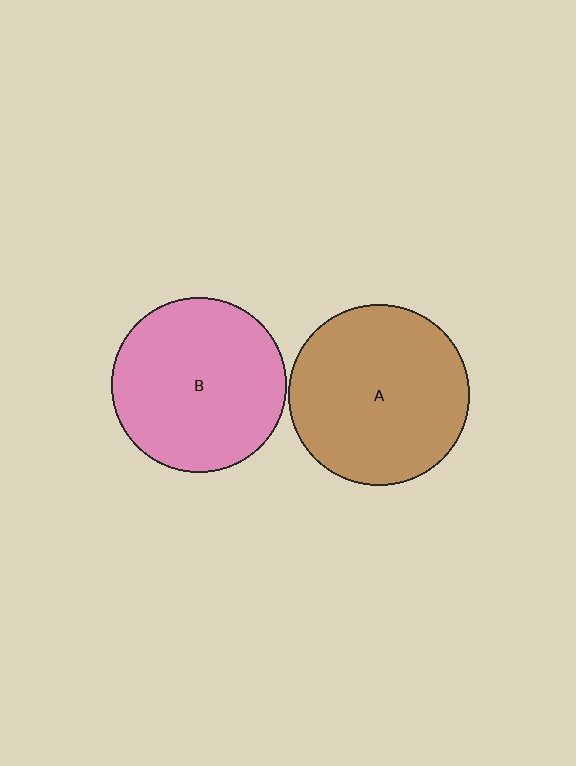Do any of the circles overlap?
No, none of the circles overlap.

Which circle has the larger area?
Circle A (brown).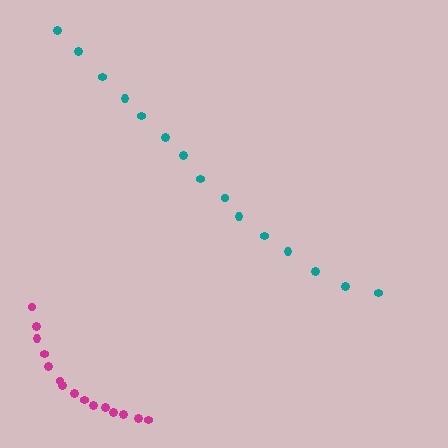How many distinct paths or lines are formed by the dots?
There are 2 distinct paths.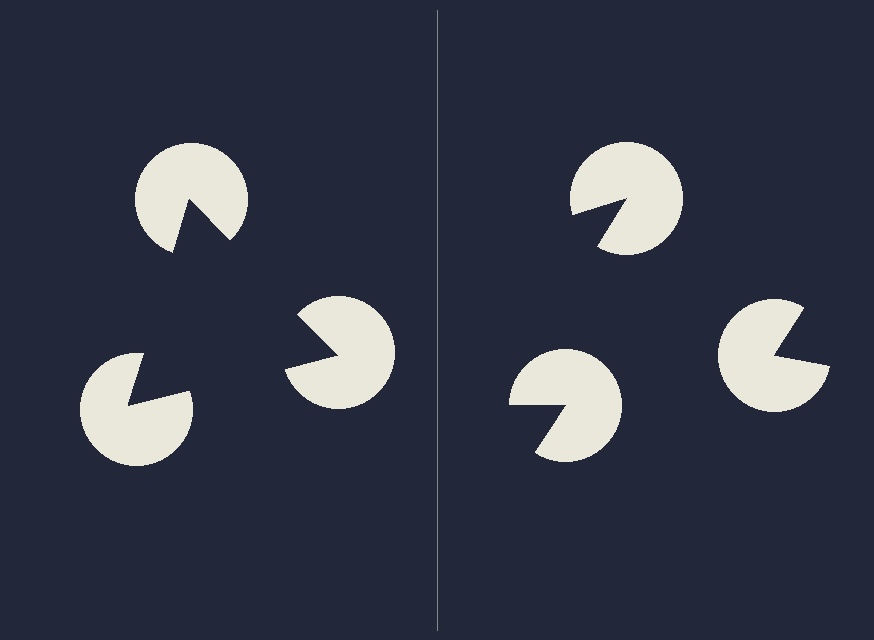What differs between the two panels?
The pac-man discs are positioned identically on both sides; only the wedge orientations differ. On the left they align to a triangle; on the right they are misaligned.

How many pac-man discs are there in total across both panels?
6 — 3 on each side.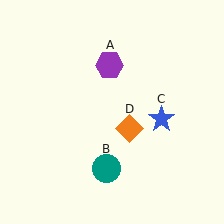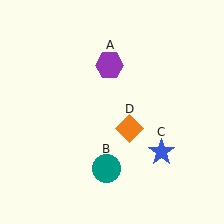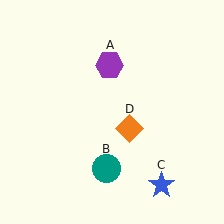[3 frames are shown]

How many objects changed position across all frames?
1 object changed position: blue star (object C).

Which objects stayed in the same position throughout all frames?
Purple hexagon (object A) and teal circle (object B) and orange diamond (object D) remained stationary.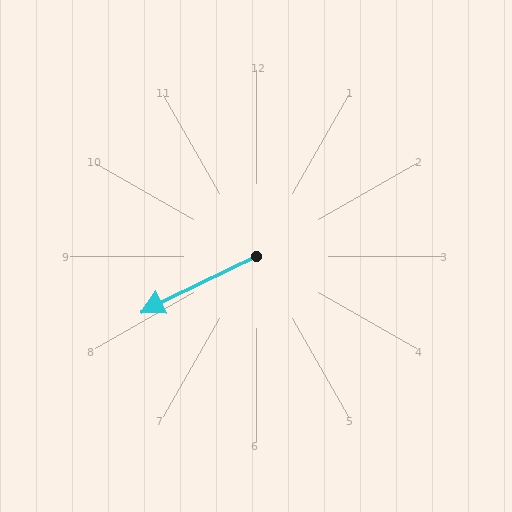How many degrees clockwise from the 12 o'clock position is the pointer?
Approximately 244 degrees.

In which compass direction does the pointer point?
Southwest.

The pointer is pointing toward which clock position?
Roughly 8 o'clock.